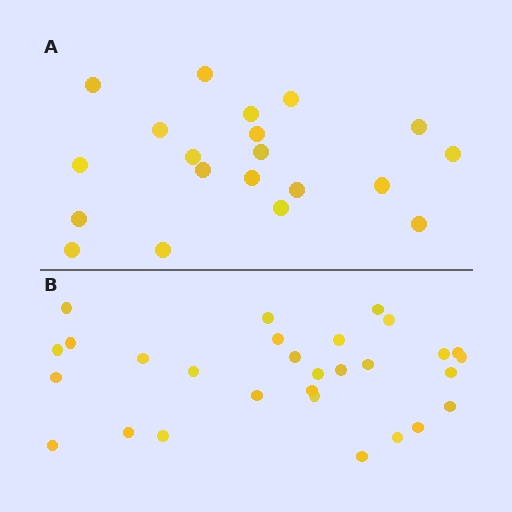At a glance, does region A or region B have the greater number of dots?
Region B (the bottom region) has more dots.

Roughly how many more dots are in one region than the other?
Region B has roughly 8 or so more dots than region A.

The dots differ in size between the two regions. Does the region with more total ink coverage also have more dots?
No. Region A has more total ink coverage because its dots are larger, but region B actually contains more individual dots. Total area can be misleading — the number of items is what matters here.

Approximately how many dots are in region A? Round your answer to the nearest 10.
About 20 dots.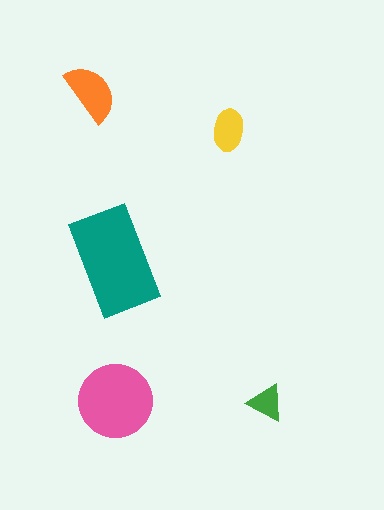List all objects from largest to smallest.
The teal rectangle, the pink circle, the orange semicircle, the yellow ellipse, the green triangle.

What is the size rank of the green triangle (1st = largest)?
5th.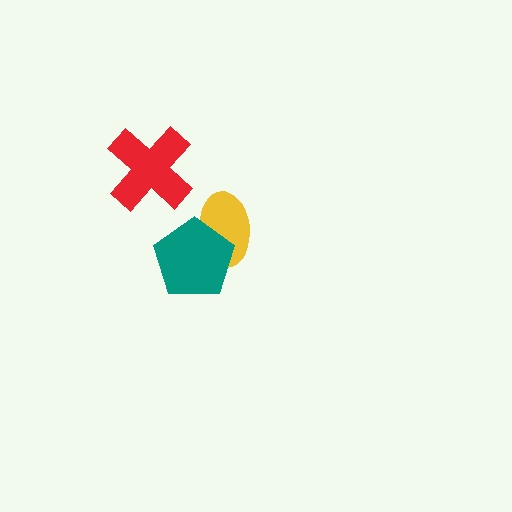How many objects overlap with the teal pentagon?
1 object overlaps with the teal pentagon.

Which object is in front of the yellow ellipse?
The teal pentagon is in front of the yellow ellipse.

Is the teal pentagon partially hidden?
No, no other shape covers it.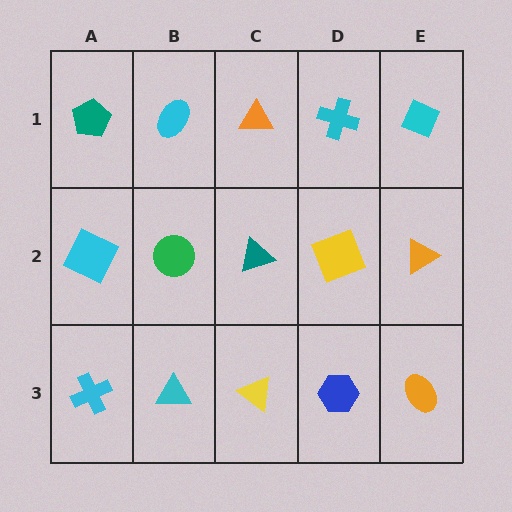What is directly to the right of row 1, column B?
An orange triangle.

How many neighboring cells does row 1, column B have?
3.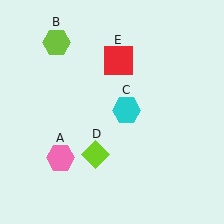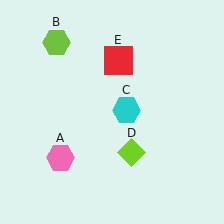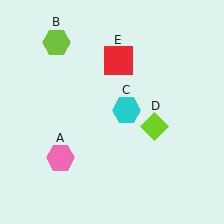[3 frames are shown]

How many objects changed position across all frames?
1 object changed position: lime diamond (object D).